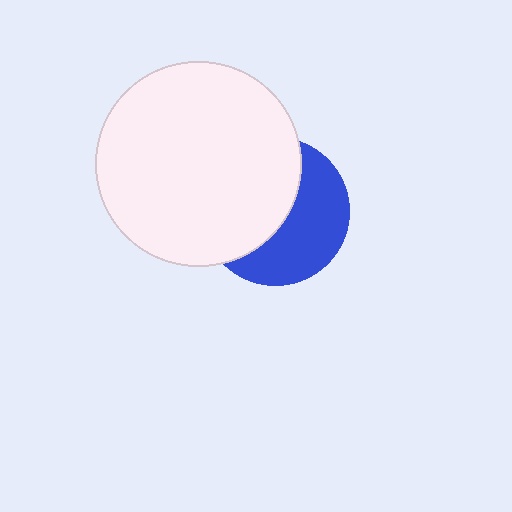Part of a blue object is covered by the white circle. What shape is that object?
It is a circle.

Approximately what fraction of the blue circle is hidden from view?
Roughly 53% of the blue circle is hidden behind the white circle.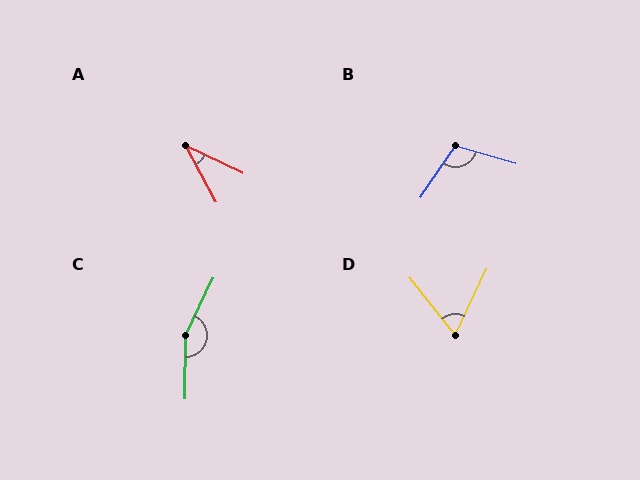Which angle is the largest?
C, at approximately 154 degrees.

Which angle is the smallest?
A, at approximately 36 degrees.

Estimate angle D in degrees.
Approximately 64 degrees.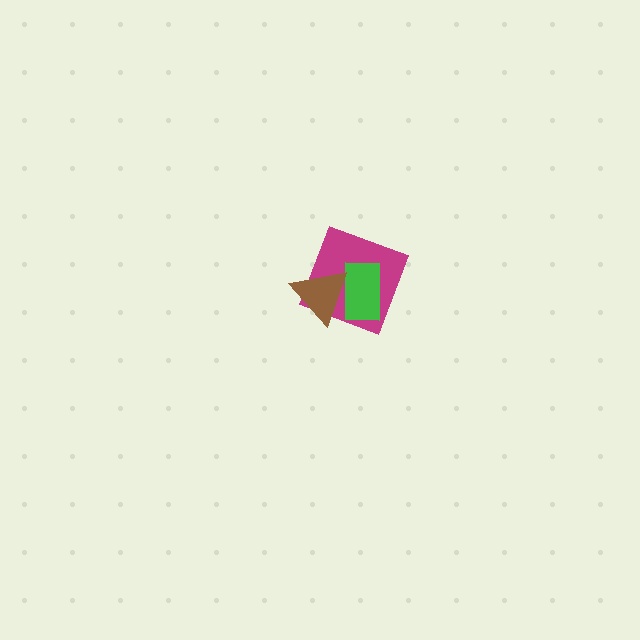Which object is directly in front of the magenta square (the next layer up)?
The green rectangle is directly in front of the magenta square.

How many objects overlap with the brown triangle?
2 objects overlap with the brown triangle.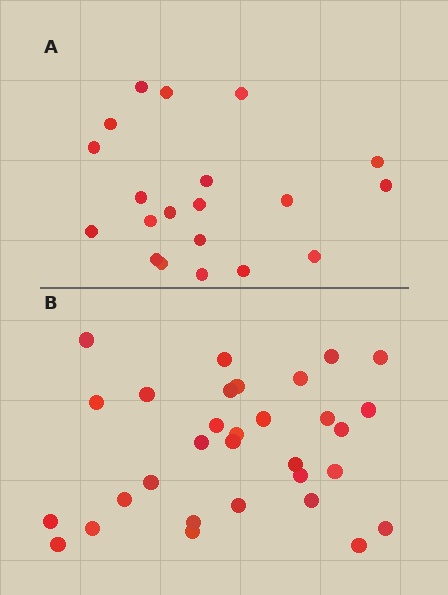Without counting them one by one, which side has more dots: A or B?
Region B (the bottom region) has more dots.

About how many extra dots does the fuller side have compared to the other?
Region B has roughly 12 or so more dots than region A.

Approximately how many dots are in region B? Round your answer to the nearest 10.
About 30 dots. (The exact count is 31, which rounds to 30.)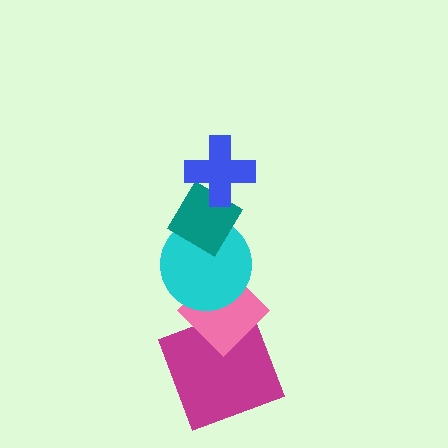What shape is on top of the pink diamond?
The cyan circle is on top of the pink diamond.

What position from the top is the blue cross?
The blue cross is 1st from the top.